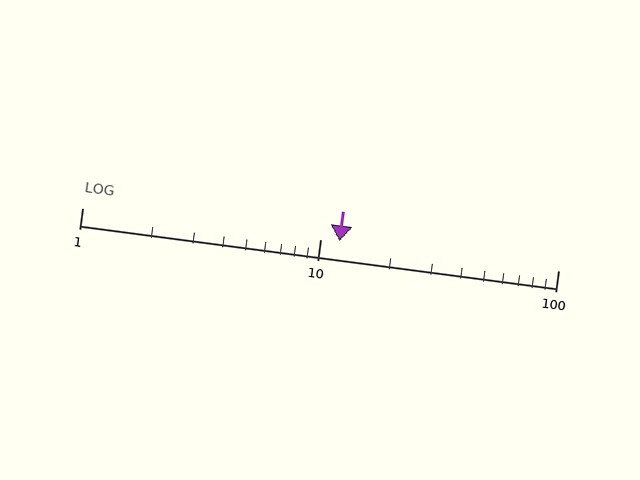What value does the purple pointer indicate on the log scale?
The pointer indicates approximately 12.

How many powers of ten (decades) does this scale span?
The scale spans 2 decades, from 1 to 100.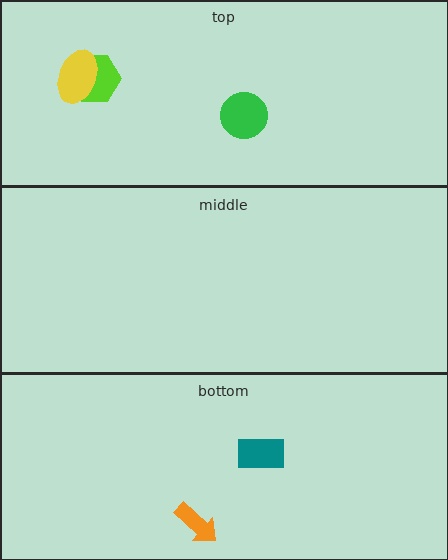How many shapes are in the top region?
3.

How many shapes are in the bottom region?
2.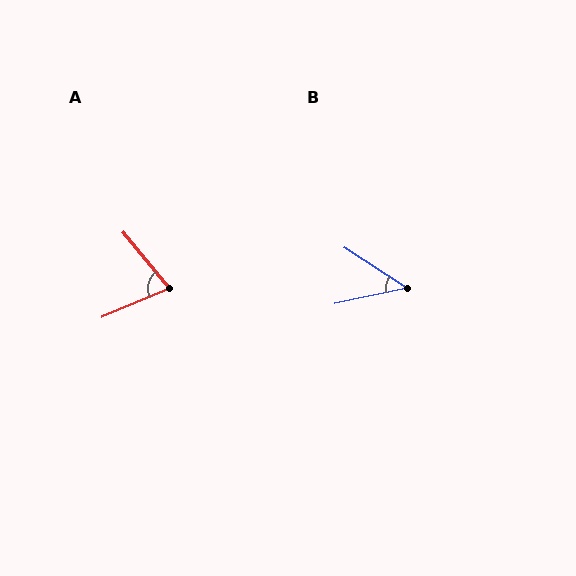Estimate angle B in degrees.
Approximately 45 degrees.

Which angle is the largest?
A, at approximately 74 degrees.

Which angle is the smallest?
B, at approximately 45 degrees.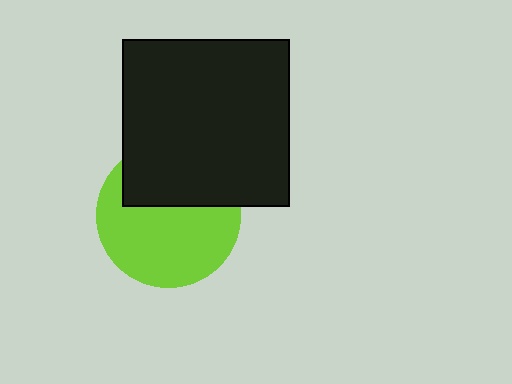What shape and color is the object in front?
The object in front is a black square.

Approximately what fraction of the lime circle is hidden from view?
Roughly 38% of the lime circle is hidden behind the black square.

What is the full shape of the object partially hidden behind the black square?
The partially hidden object is a lime circle.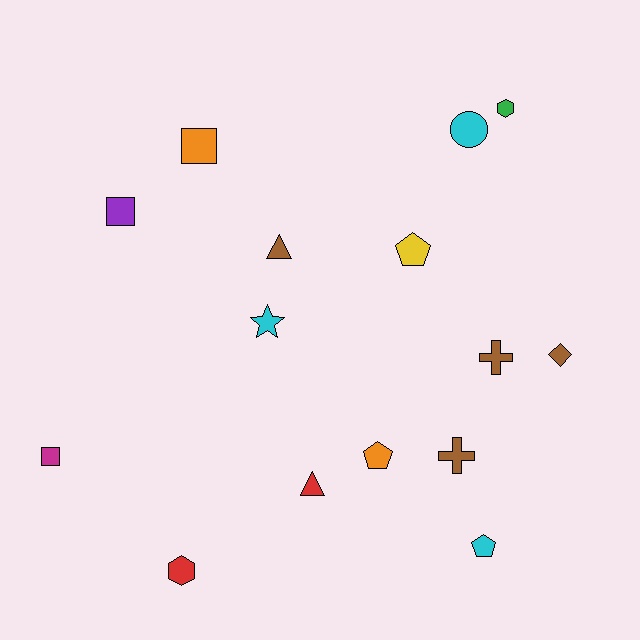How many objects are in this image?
There are 15 objects.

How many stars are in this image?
There is 1 star.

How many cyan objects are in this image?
There are 3 cyan objects.